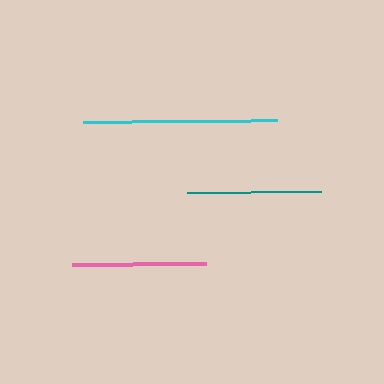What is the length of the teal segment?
The teal segment is approximately 134 pixels long.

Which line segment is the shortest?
The pink line is the shortest at approximately 133 pixels.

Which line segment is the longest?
The cyan line is the longest at approximately 194 pixels.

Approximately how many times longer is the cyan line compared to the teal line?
The cyan line is approximately 1.4 times the length of the teal line.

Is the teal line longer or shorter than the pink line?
The teal line is longer than the pink line.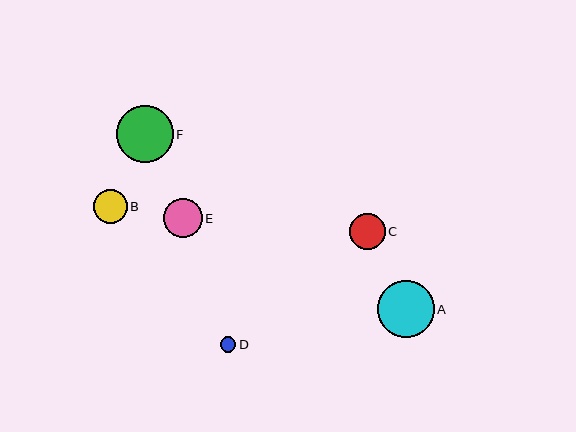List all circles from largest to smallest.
From largest to smallest: A, F, E, C, B, D.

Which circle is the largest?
Circle A is the largest with a size of approximately 57 pixels.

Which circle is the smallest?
Circle D is the smallest with a size of approximately 15 pixels.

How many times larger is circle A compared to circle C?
Circle A is approximately 1.6 times the size of circle C.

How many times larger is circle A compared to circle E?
Circle A is approximately 1.5 times the size of circle E.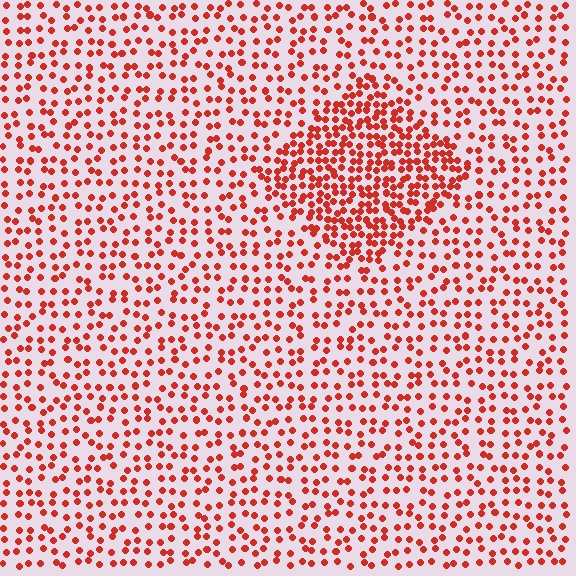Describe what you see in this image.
The image contains small red elements arranged at two different densities. A diamond-shaped region is visible where the elements are more densely packed than the surrounding area.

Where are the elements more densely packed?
The elements are more densely packed inside the diamond boundary.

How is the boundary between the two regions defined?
The boundary is defined by a change in element density (approximately 2.1x ratio). All elements are the same color, size, and shape.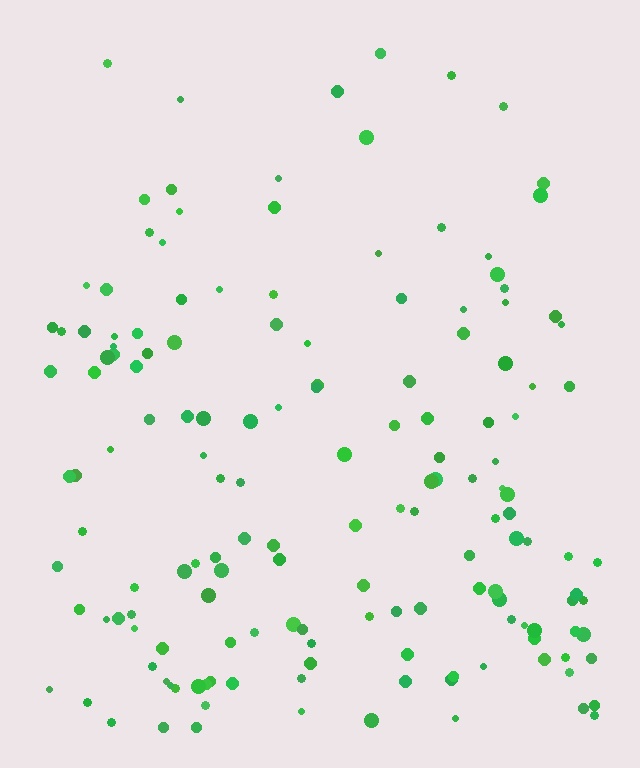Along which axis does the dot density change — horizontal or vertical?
Vertical.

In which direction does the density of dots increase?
From top to bottom, with the bottom side densest.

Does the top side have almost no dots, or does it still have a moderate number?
Still a moderate number, just noticeably fewer than the bottom.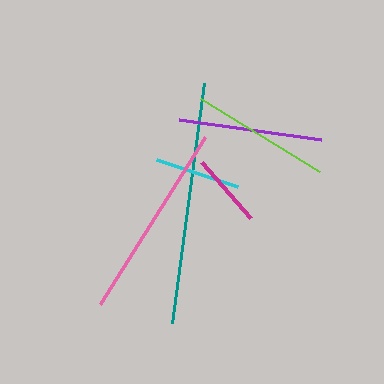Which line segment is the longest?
The teal line is the longest at approximately 242 pixels.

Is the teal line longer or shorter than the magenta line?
The teal line is longer than the magenta line.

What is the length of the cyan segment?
The cyan segment is approximately 85 pixels long.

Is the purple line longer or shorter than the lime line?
The purple line is longer than the lime line.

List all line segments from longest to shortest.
From longest to shortest: teal, pink, purple, lime, cyan, magenta.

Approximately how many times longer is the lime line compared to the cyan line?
The lime line is approximately 1.6 times the length of the cyan line.